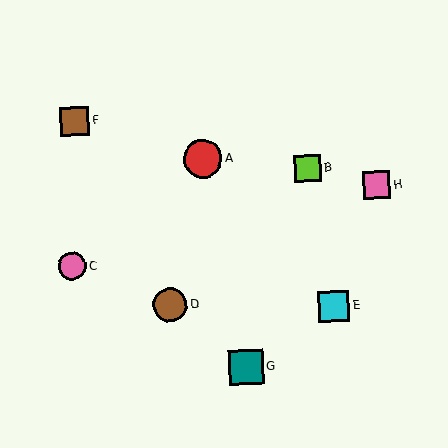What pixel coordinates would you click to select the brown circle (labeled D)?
Click at (170, 305) to select the brown circle D.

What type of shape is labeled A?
Shape A is a red circle.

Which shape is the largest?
The red circle (labeled A) is the largest.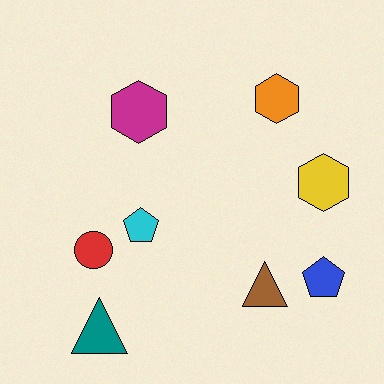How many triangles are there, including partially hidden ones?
There are 2 triangles.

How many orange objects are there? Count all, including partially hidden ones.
There is 1 orange object.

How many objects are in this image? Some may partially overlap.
There are 8 objects.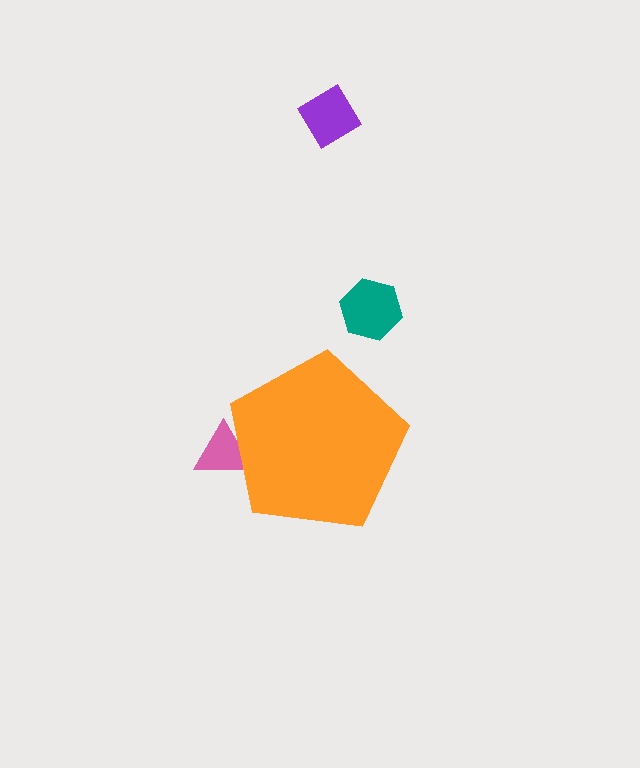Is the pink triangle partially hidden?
Yes, the pink triangle is partially hidden behind the orange pentagon.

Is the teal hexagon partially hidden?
No, the teal hexagon is fully visible.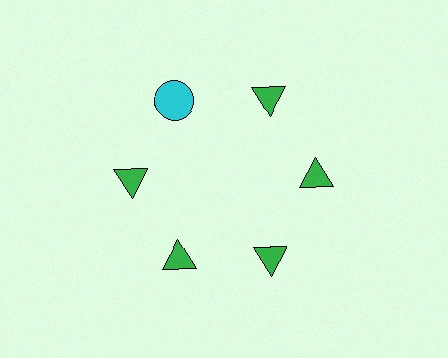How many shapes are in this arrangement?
There are 6 shapes arranged in a ring pattern.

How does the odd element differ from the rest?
It differs in both color (cyan instead of green) and shape (circle instead of triangle).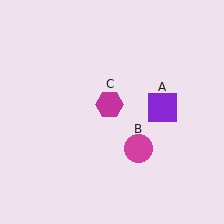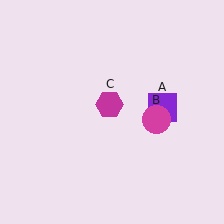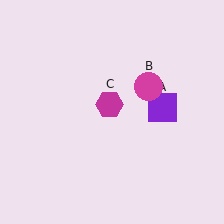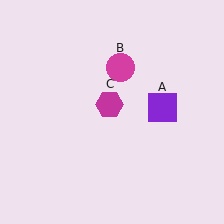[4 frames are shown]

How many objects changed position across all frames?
1 object changed position: magenta circle (object B).